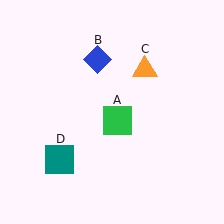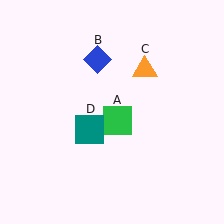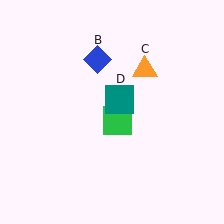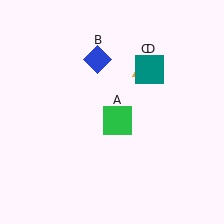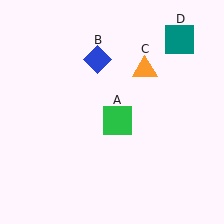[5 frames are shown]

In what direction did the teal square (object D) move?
The teal square (object D) moved up and to the right.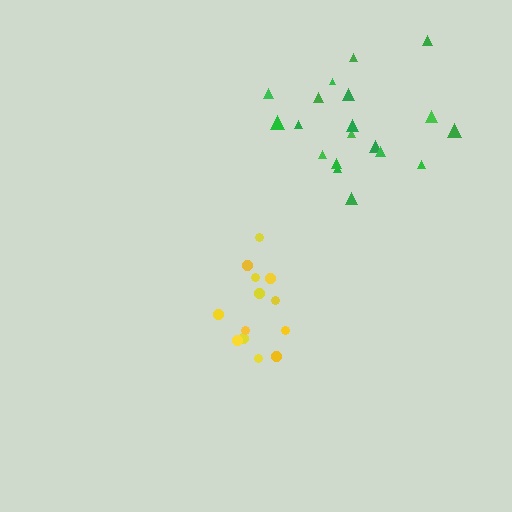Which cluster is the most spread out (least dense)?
Green.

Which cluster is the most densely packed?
Yellow.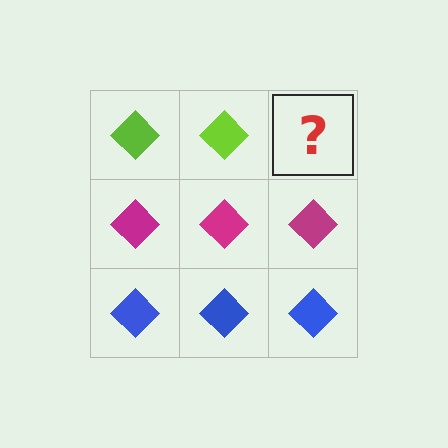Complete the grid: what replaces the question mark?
The question mark should be replaced with a lime diamond.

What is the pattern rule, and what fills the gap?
The rule is that each row has a consistent color. The gap should be filled with a lime diamond.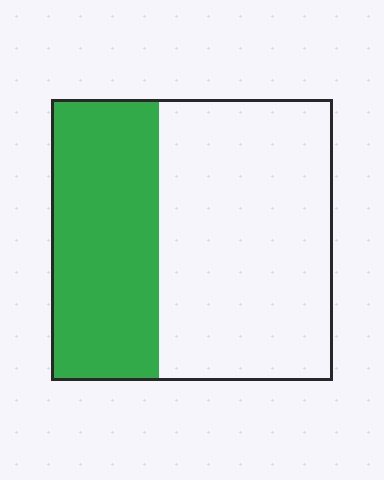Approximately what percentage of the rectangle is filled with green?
Approximately 40%.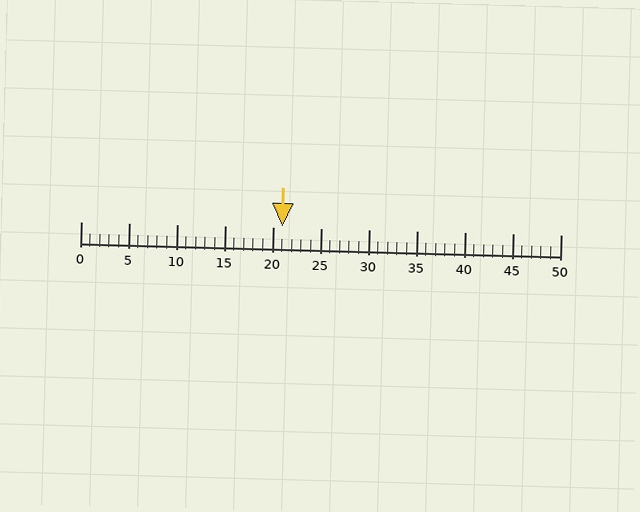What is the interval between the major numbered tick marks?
The major tick marks are spaced 5 units apart.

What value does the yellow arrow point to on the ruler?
The yellow arrow points to approximately 21.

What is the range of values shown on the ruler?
The ruler shows values from 0 to 50.